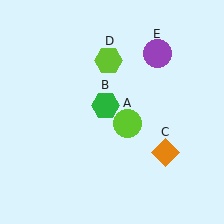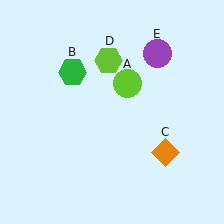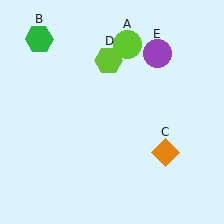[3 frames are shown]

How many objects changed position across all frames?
2 objects changed position: lime circle (object A), green hexagon (object B).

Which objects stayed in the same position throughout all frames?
Orange diamond (object C) and lime hexagon (object D) and purple circle (object E) remained stationary.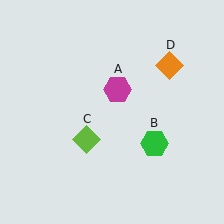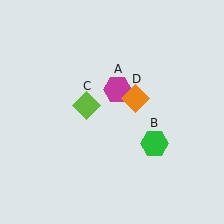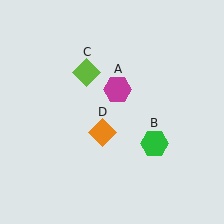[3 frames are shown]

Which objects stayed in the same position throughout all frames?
Magenta hexagon (object A) and green hexagon (object B) remained stationary.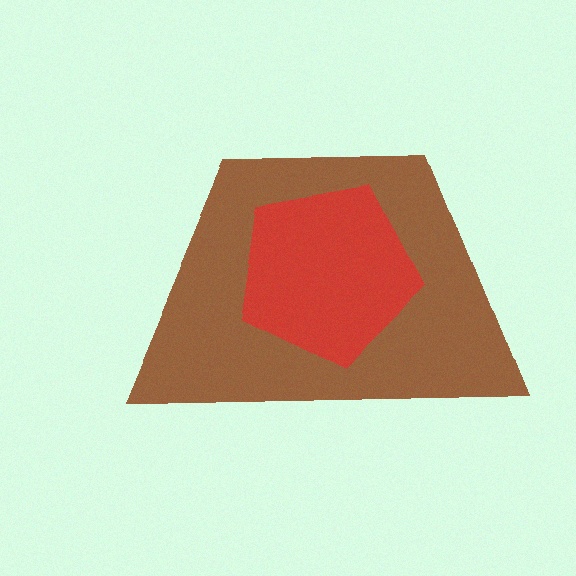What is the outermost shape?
The brown trapezoid.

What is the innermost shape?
The red pentagon.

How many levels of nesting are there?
2.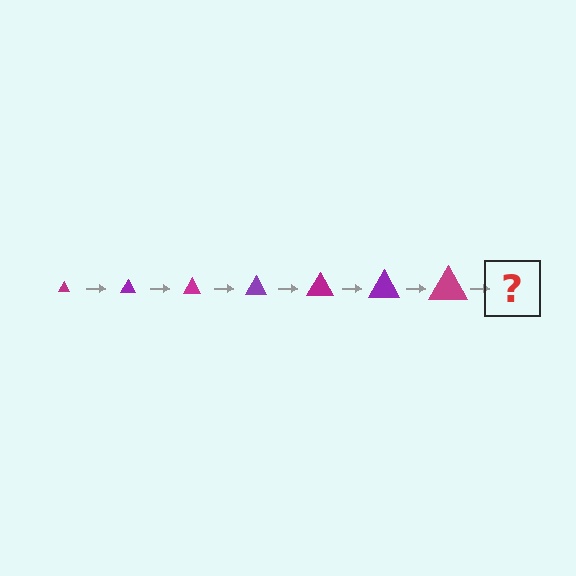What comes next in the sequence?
The next element should be a purple triangle, larger than the previous one.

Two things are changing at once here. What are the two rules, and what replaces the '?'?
The two rules are that the triangle grows larger each step and the color cycles through magenta and purple. The '?' should be a purple triangle, larger than the previous one.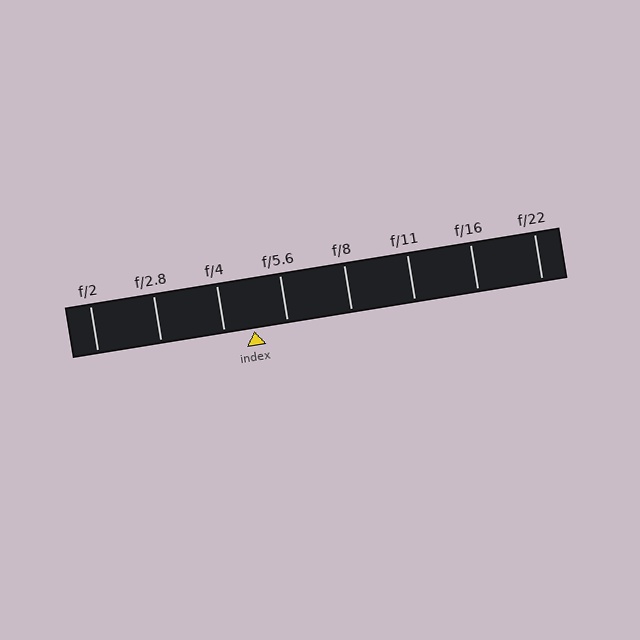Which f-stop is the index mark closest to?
The index mark is closest to f/4.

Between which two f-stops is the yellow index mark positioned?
The index mark is between f/4 and f/5.6.